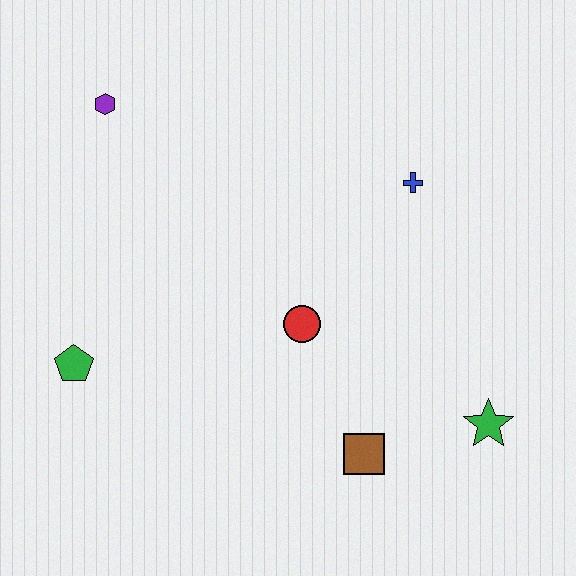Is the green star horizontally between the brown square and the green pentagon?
No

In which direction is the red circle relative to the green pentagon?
The red circle is to the right of the green pentagon.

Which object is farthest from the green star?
The purple hexagon is farthest from the green star.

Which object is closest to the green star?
The brown square is closest to the green star.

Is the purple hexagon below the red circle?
No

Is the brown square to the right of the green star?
No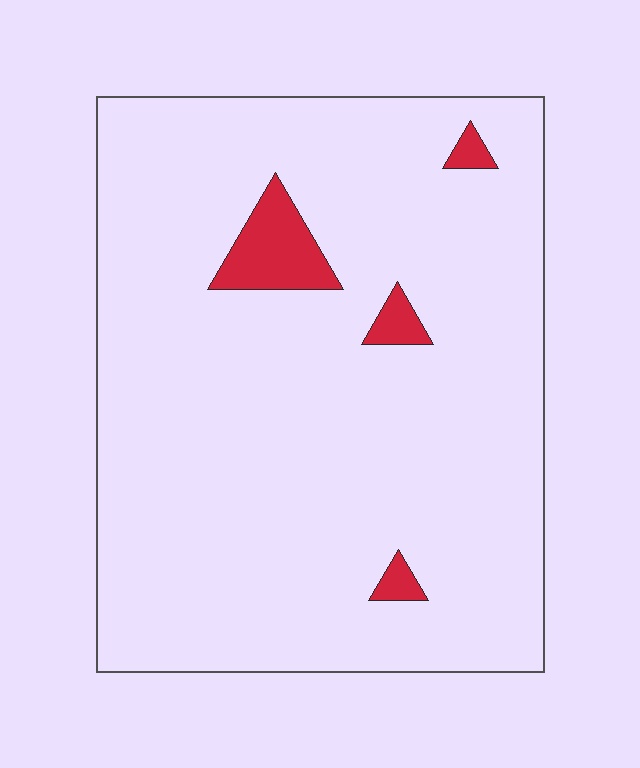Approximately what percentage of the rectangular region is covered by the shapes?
Approximately 5%.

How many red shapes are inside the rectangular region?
4.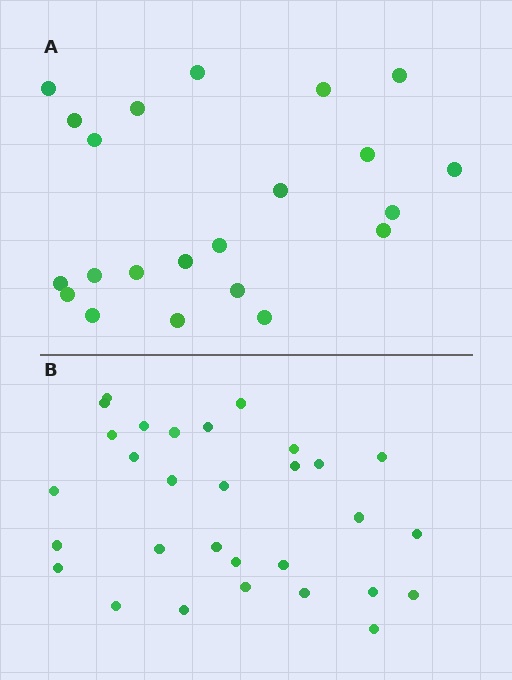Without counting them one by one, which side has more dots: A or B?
Region B (the bottom region) has more dots.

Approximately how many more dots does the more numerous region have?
Region B has roughly 8 or so more dots than region A.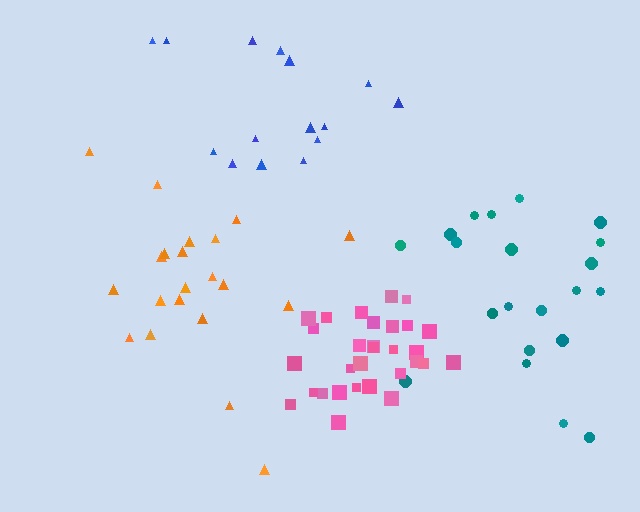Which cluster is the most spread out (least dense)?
Blue.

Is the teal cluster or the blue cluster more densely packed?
Teal.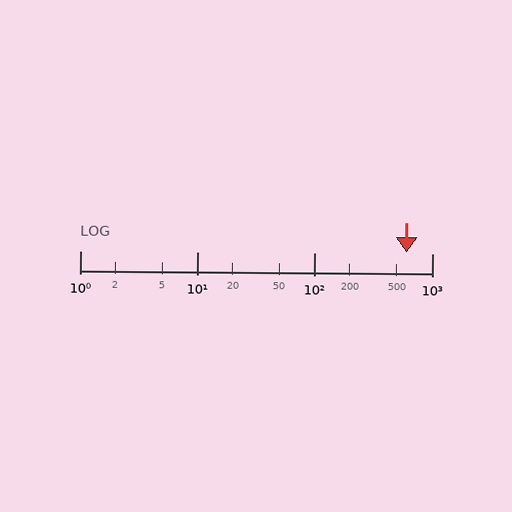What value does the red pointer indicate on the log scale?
The pointer indicates approximately 610.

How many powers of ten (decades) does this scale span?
The scale spans 3 decades, from 1 to 1000.